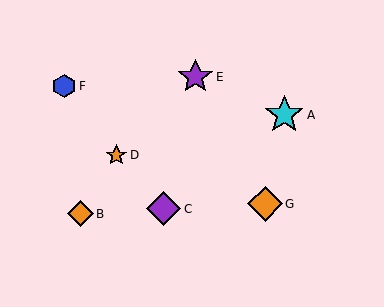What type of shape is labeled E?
Shape E is a purple star.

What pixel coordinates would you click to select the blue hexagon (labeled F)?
Click at (64, 86) to select the blue hexagon F.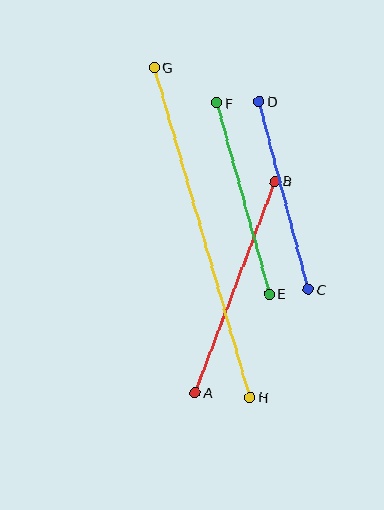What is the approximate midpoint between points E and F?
The midpoint is at approximately (243, 199) pixels.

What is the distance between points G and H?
The distance is approximately 344 pixels.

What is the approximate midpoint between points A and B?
The midpoint is at approximately (235, 287) pixels.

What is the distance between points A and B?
The distance is approximately 226 pixels.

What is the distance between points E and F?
The distance is approximately 198 pixels.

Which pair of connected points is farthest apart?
Points G and H are farthest apart.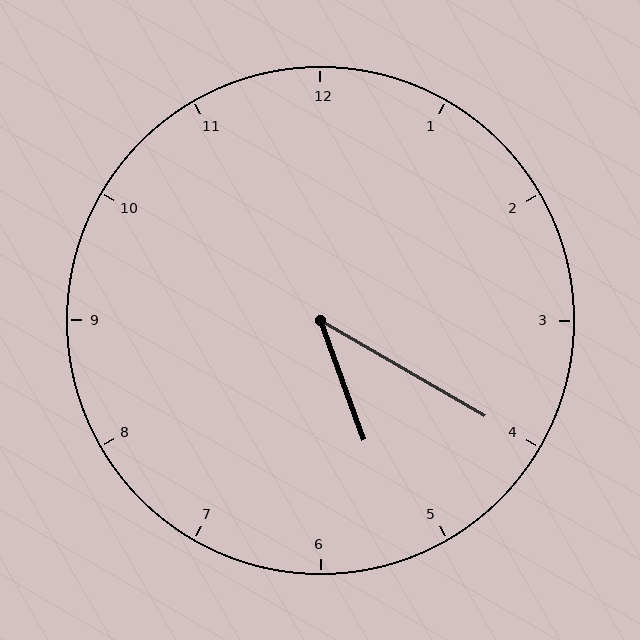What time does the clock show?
5:20.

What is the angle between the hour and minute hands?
Approximately 40 degrees.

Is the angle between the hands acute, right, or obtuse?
It is acute.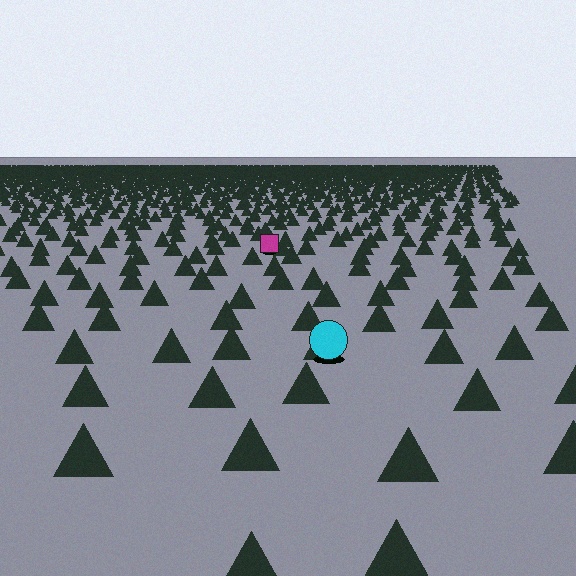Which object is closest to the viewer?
The cyan circle is closest. The texture marks near it are larger and more spread out.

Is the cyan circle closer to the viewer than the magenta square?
Yes. The cyan circle is closer — you can tell from the texture gradient: the ground texture is coarser near it.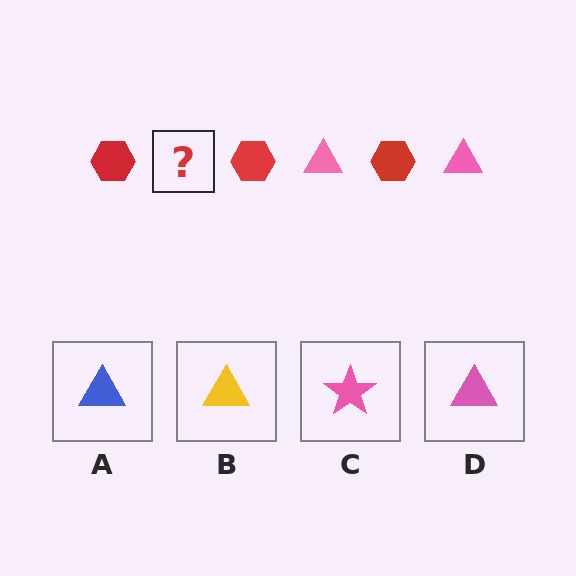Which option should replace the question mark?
Option D.